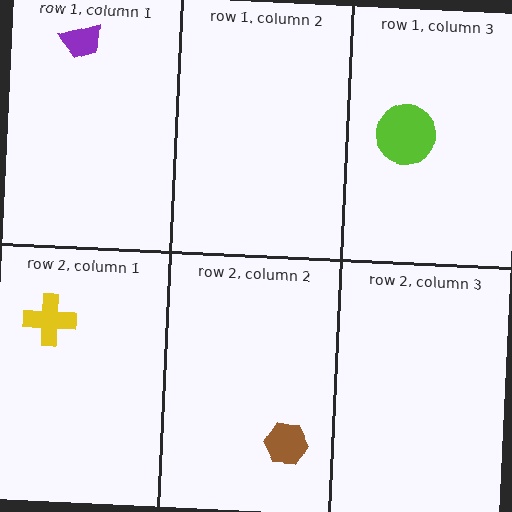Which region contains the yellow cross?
The row 2, column 1 region.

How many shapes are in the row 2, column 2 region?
1.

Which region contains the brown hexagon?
The row 2, column 2 region.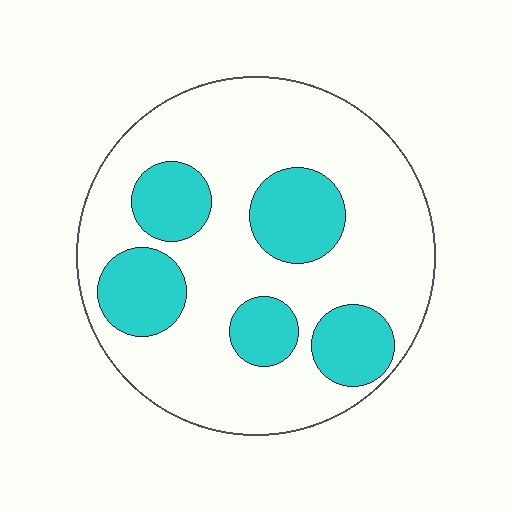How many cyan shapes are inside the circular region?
5.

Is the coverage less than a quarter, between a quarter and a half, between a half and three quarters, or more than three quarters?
Between a quarter and a half.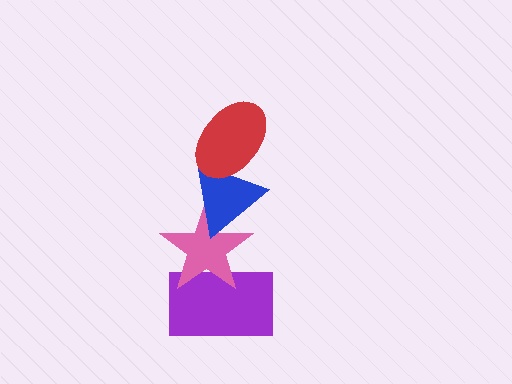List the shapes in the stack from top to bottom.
From top to bottom: the red ellipse, the blue triangle, the pink star, the purple rectangle.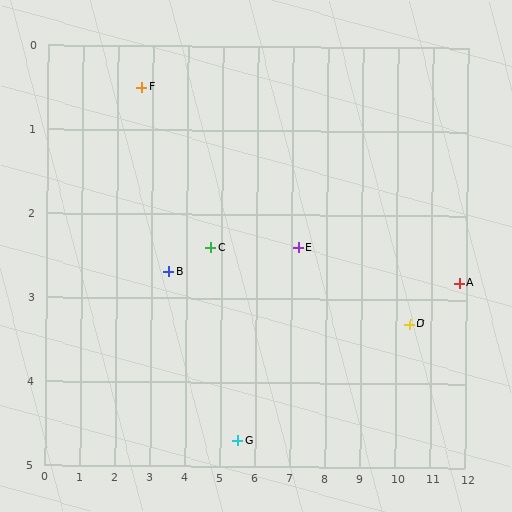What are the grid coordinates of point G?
Point G is at approximately (5.5, 4.7).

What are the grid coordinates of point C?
Point C is at approximately (4.7, 2.4).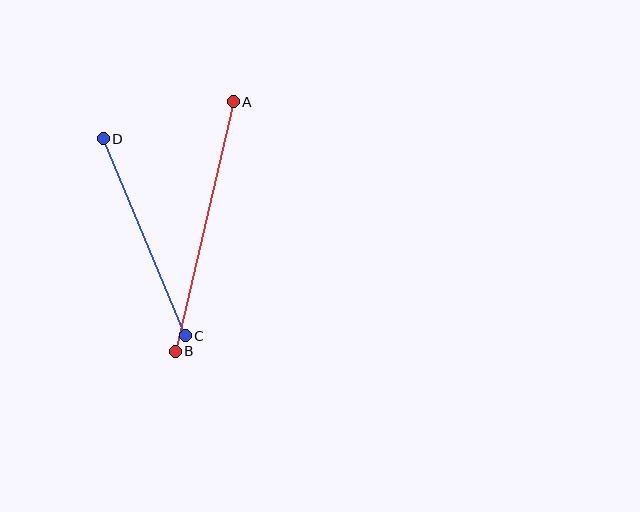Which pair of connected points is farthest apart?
Points A and B are farthest apart.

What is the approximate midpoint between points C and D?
The midpoint is at approximately (144, 237) pixels.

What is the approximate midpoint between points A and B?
The midpoint is at approximately (204, 227) pixels.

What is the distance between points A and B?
The distance is approximately 256 pixels.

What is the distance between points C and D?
The distance is approximately 213 pixels.